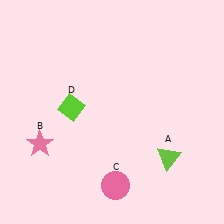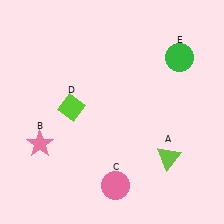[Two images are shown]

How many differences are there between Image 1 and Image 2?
There is 1 difference between the two images.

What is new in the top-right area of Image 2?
A green circle (E) was added in the top-right area of Image 2.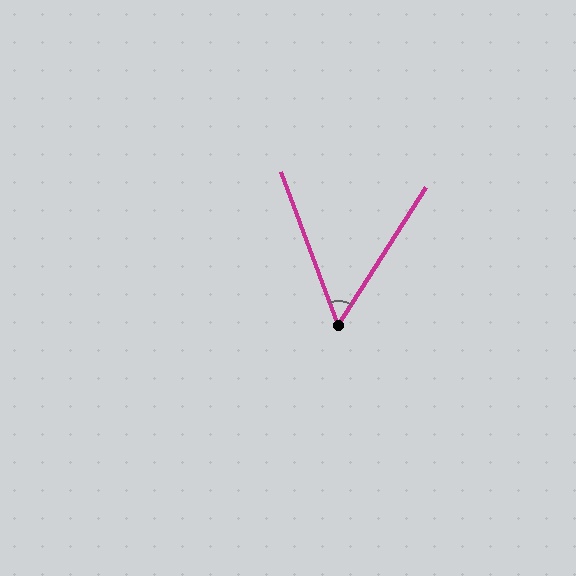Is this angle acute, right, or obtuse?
It is acute.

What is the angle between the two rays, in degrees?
Approximately 53 degrees.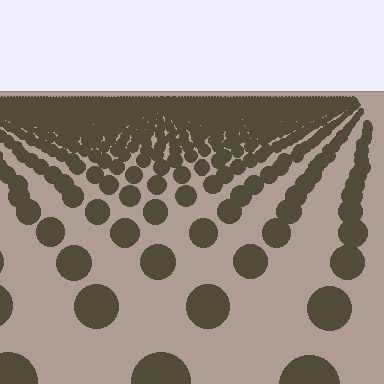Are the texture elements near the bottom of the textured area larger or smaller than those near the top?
Larger. Near the bottom, elements are closer to the viewer and appear at a bigger on-screen size.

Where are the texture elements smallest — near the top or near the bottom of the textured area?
Near the top.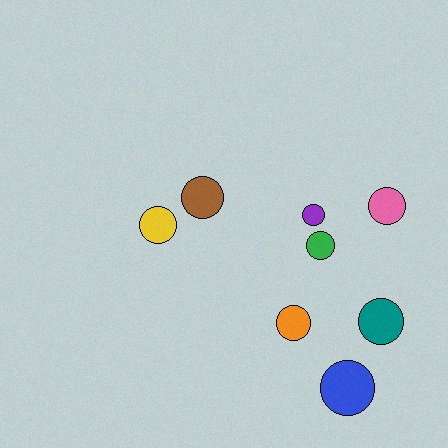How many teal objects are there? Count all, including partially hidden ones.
There is 1 teal object.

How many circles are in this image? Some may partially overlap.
There are 8 circles.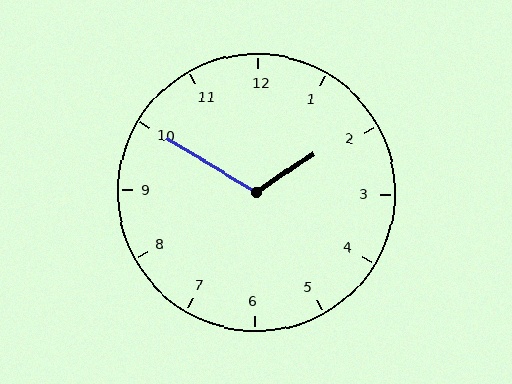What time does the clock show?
1:50.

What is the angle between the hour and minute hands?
Approximately 115 degrees.